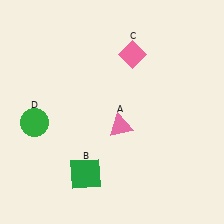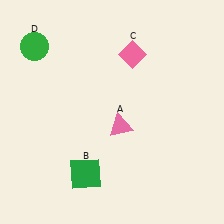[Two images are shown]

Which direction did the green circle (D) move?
The green circle (D) moved up.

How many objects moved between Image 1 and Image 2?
1 object moved between the two images.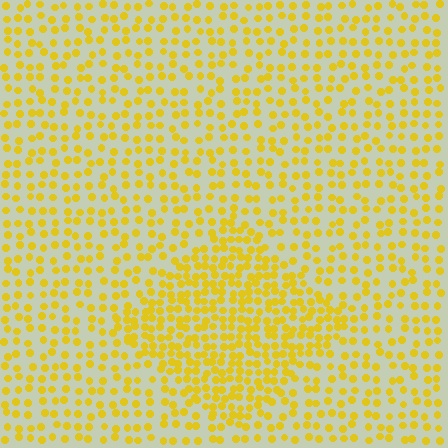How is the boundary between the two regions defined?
The boundary is defined by a change in element density (approximately 1.9x ratio). All elements are the same color, size, and shape.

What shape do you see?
I see a diamond.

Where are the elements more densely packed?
The elements are more densely packed inside the diamond boundary.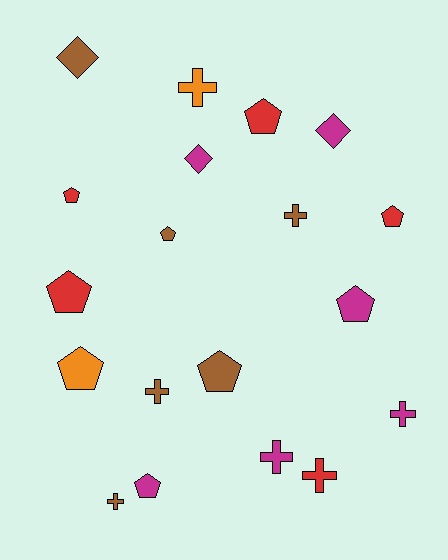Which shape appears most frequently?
Pentagon, with 9 objects.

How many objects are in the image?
There are 19 objects.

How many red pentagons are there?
There are 4 red pentagons.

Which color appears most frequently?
Magenta, with 6 objects.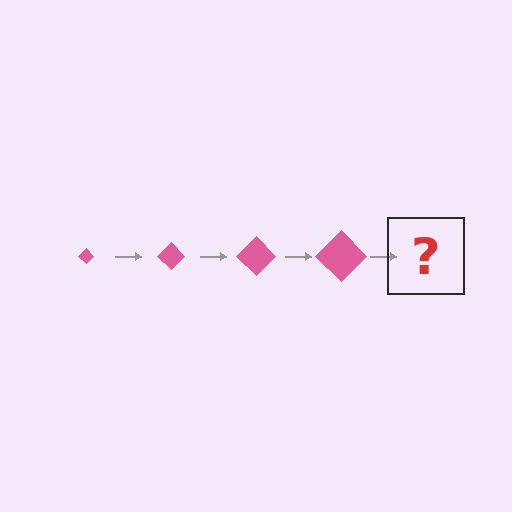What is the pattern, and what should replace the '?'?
The pattern is that the diamond gets progressively larger each step. The '?' should be a pink diamond, larger than the previous one.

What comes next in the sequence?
The next element should be a pink diamond, larger than the previous one.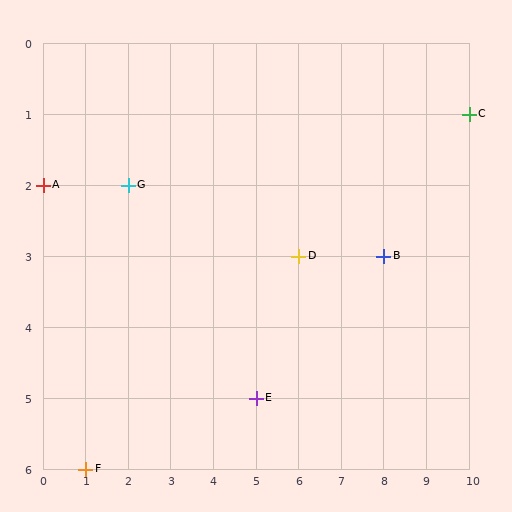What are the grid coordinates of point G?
Point G is at grid coordinates (2, 2).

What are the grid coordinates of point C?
Point C is at grid coordinates (10, 1).